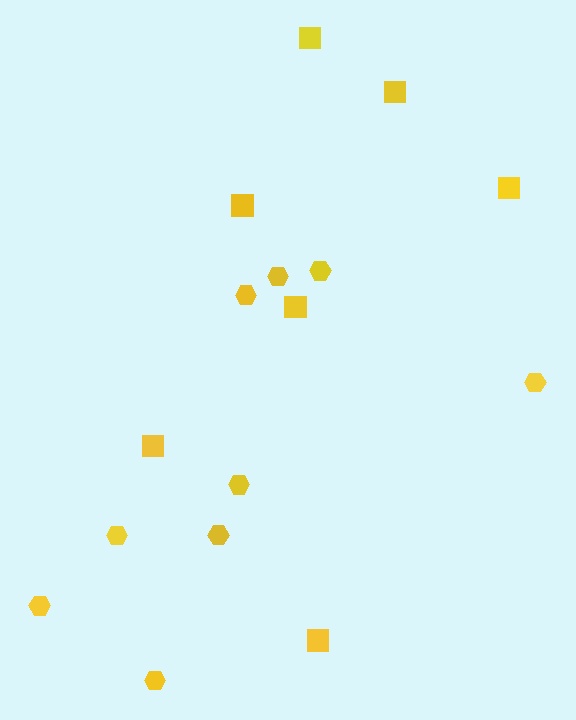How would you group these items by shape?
There are 2 groups: one group of squares (7) and one group of hexagons (9).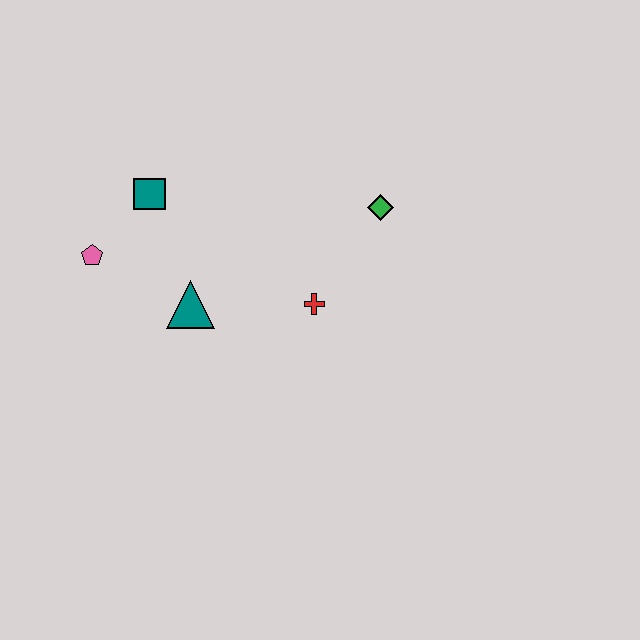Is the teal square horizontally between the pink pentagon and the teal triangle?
Yes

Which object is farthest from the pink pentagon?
The green diamond is farthest from the pink pentagon.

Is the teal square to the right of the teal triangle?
No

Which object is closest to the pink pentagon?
The teal square is closest to the pink pentagon.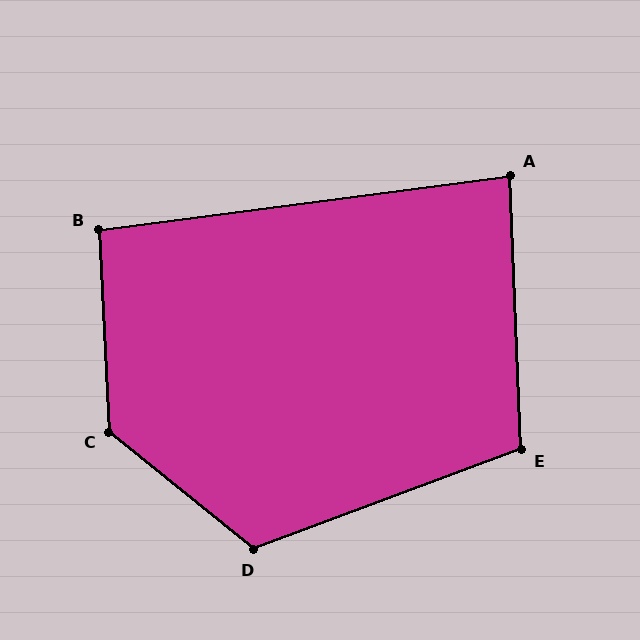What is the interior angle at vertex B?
Approximately 94 degrees (approximately right).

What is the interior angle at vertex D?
Approximately 120 degrees (obtuse).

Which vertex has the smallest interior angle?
A, at approximately 85 degrees.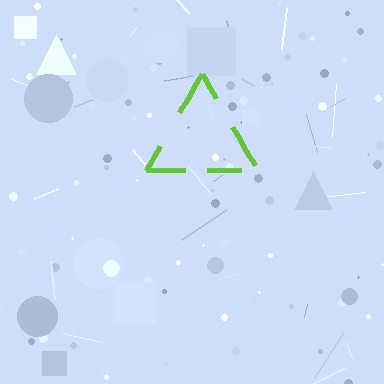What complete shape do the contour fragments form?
The contour fragments form a triangle.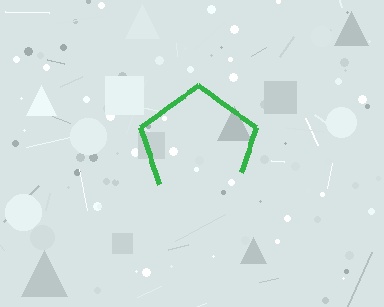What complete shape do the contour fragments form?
The contour fragments form a pentagon.